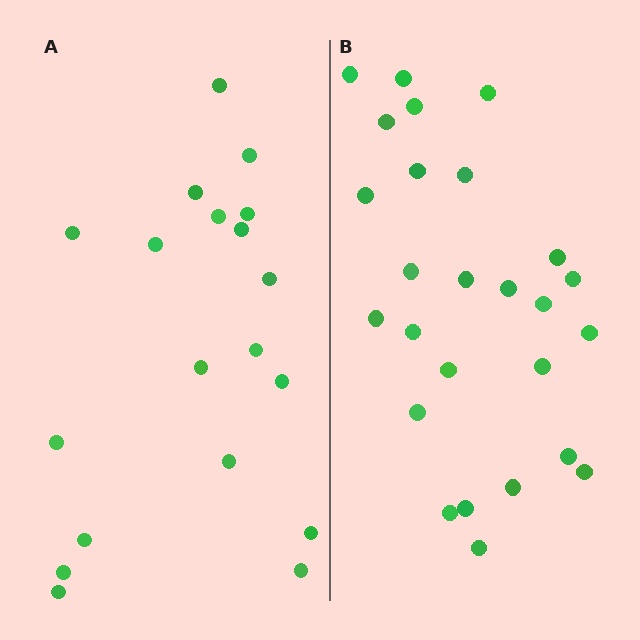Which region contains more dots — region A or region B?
Region B (the right region) has more dots.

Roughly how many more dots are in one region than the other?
Region B has roughly 8 or so more dots than region A.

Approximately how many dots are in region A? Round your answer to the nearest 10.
About 20 dots. (The exact count is 19, which rounds to 20.)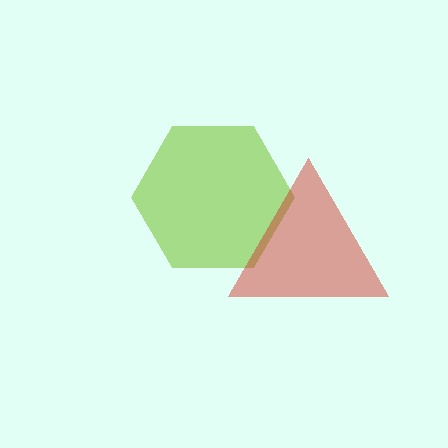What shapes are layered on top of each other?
The layered shapes are: a lime hexagon, a red triangle.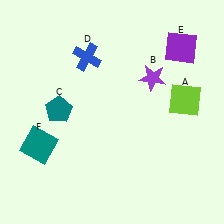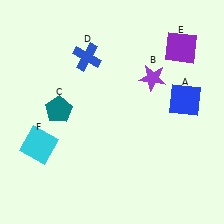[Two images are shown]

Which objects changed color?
A changed from lime to blue. F changed from teal to cyan.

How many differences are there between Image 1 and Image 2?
There are 2 differences between the two images.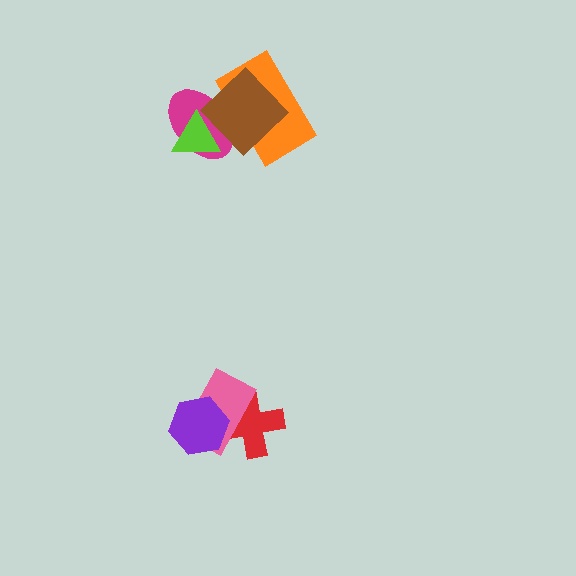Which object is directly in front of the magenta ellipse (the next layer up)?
The orange rectangle is directly in front of the magenta ellipse.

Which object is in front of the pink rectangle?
The purple hexagon is in front of the pink rectangle.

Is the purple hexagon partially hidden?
No, no other shape covers it.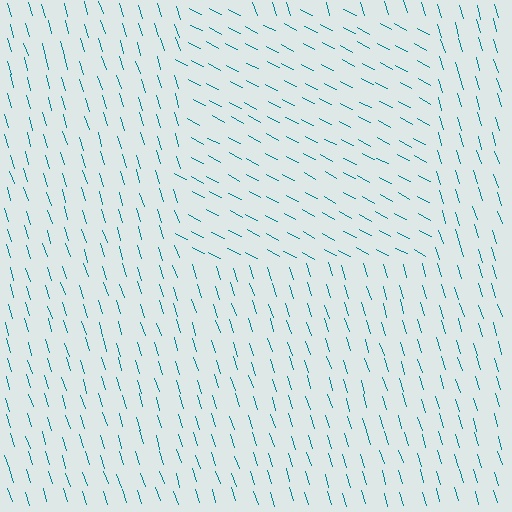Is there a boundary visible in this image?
Yes, there is a texture boundary formed by a change in line orientation.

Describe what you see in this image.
The image is filled with small teal line segments. A rectangle region in the image has lines oriented differently from the surrounding lines, creating a visible texture boundary.